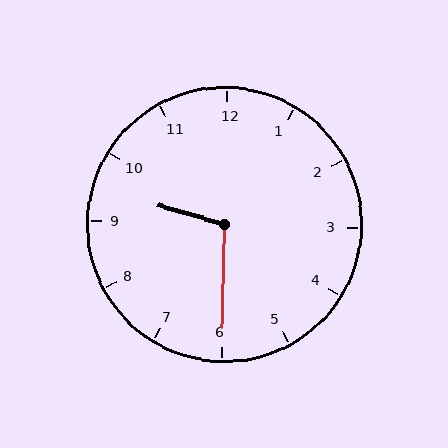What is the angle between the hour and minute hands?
Approximately 105 degrees.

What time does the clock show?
9:30.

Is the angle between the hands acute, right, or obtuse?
It is obtuse.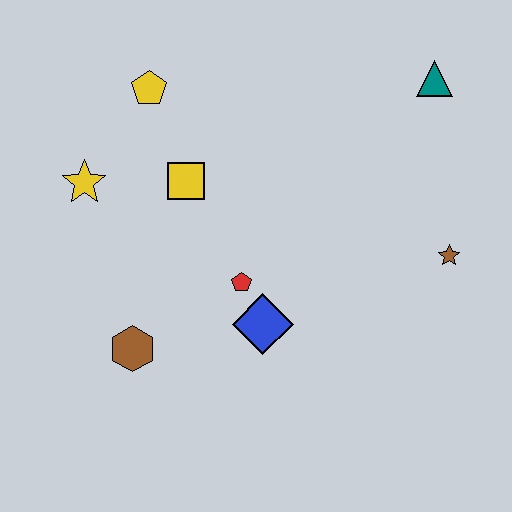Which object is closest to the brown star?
The teal triangle is closest to the brown star.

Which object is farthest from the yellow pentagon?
The brown star is farthest from the yellow pentagon.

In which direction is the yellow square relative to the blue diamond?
The yellow square is above the blue diamond.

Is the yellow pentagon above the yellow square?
Yes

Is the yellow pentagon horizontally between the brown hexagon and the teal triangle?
Yes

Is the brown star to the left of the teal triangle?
No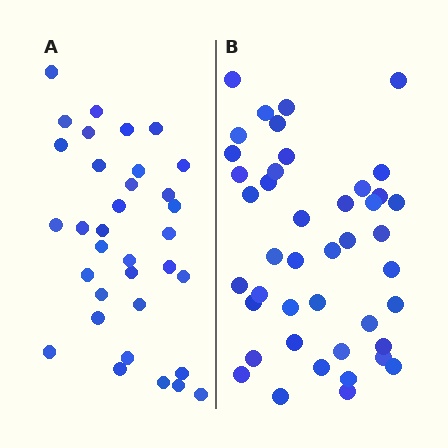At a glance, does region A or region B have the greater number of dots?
Region B (the right region) has more dots.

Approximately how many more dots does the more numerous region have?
Region B has roughly 8 or so more dots than region A.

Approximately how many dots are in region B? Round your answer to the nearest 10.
About 40 dots. (The exact count is 43, which rounds to 40.)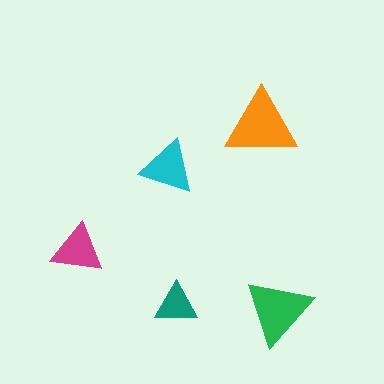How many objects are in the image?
There are 5 objects in the image.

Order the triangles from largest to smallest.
the orange one, the green one, the cyan one, the magenta one, the teal one.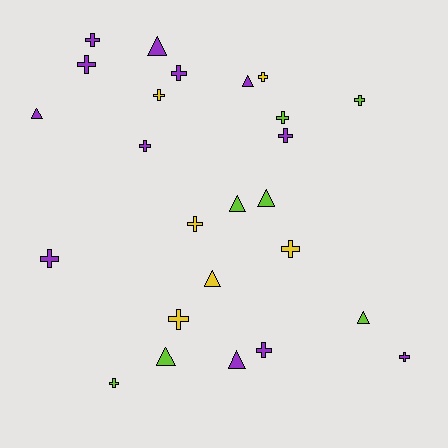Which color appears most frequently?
Purple, with 12 objects.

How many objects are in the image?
There are 25 objects.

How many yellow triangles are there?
There is 1 yellow triangle.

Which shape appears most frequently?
Cross, with 16 objects.